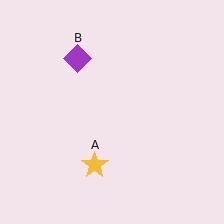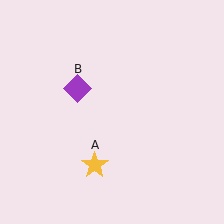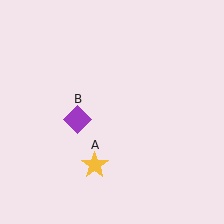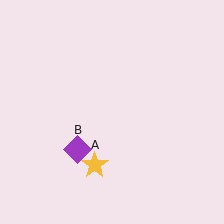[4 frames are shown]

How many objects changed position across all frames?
1 object changed position: purple diamond (object B).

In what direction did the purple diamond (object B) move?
The purple diamond (object B) moved down.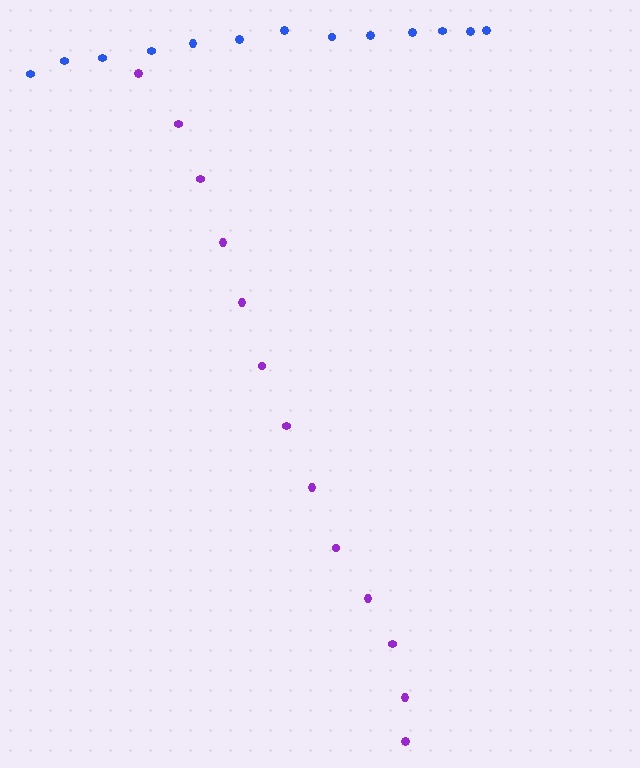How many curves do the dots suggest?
There are 2 distinct paths.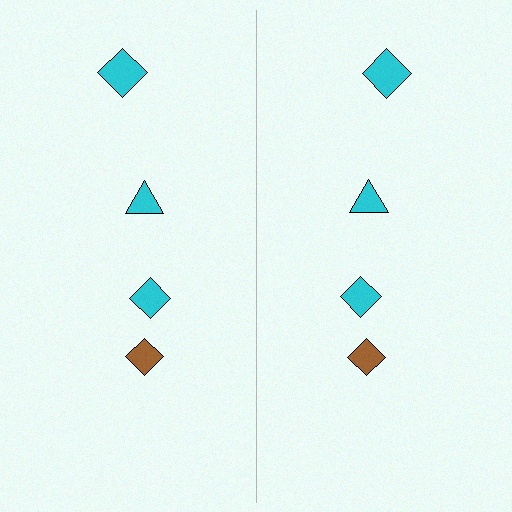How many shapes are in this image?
There are 8 shapes in this image.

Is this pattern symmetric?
Yes, this pattern has bilateral (reflection) symmetry.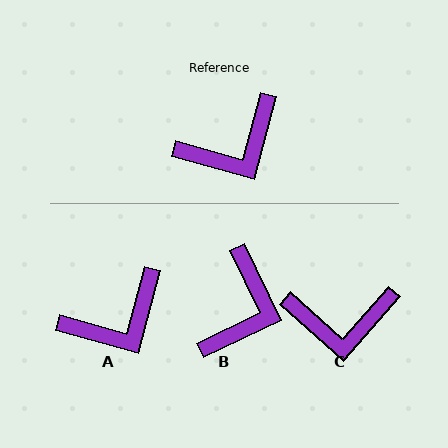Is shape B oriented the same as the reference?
No, it is off by about 41 degrees.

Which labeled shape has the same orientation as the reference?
A.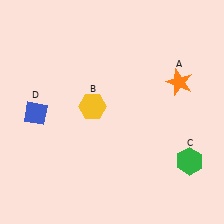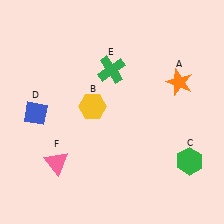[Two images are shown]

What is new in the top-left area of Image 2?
A green cross (E) was added in the top-left area of Image 2.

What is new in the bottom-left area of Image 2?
A pink triangle (F) was added in the bottom-left area of Image 2.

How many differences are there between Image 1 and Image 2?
There are 2 differences between the two images.